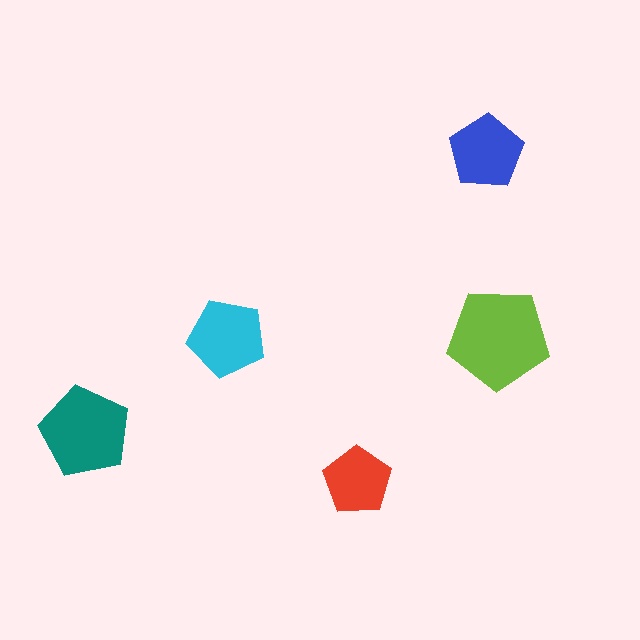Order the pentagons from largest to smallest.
the lime one, the teal one, the cyan one, the blue one, the red one.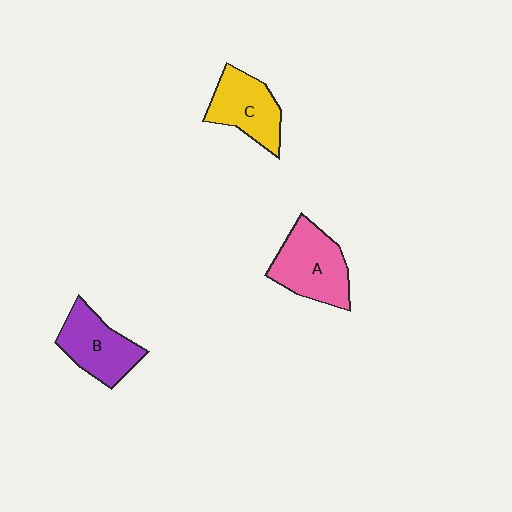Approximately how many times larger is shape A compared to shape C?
Approximately 1.2 times.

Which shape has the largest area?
Shape A (pink).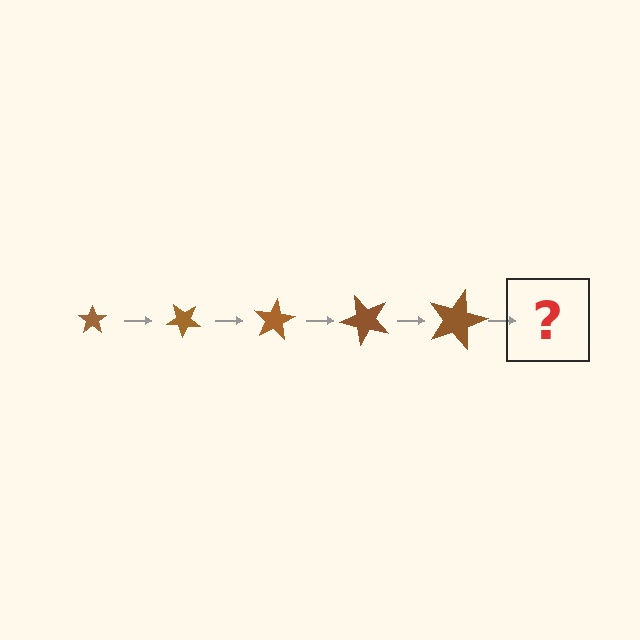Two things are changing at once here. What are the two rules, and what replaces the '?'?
The two rules are that the star grows larger each step and it rotates 40 degrees each step. The '?' should be a star, larger than the previous one and rotated 200 degrees from the start.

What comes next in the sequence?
The next element should be a star, larger than the previous one and rotated 200 degrees from the start.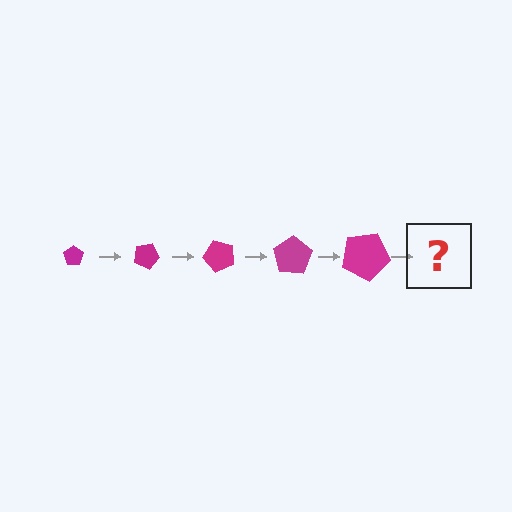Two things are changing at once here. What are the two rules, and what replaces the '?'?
The two rules are that the pentagon grows larger each step and it rotates 25 degrees each step. The '?' should be a pentagon, larger than the previous one and rotated 125 degrees from the start.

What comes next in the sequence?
The next element should be a pentagon, larger than the previous one and rotated 125 degrees from the start.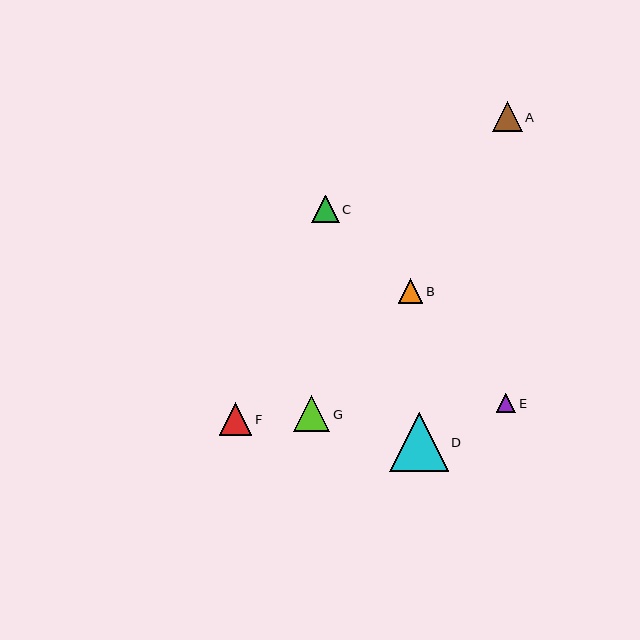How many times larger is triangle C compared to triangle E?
Triangle C is approximately 1.4 times the size of triangle E.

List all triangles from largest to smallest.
From largest to smallest: D, G, F, A, C, B, E.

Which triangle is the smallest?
Triangle E is the smallest with a size of approximately 19 pixels.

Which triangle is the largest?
Triangle D is the largest with a size of approximately 59 pixels.